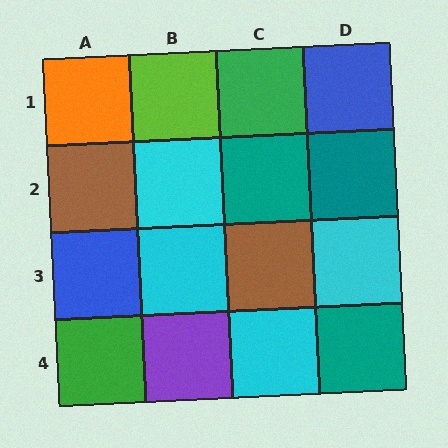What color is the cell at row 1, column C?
Green.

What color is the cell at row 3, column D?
Cyan.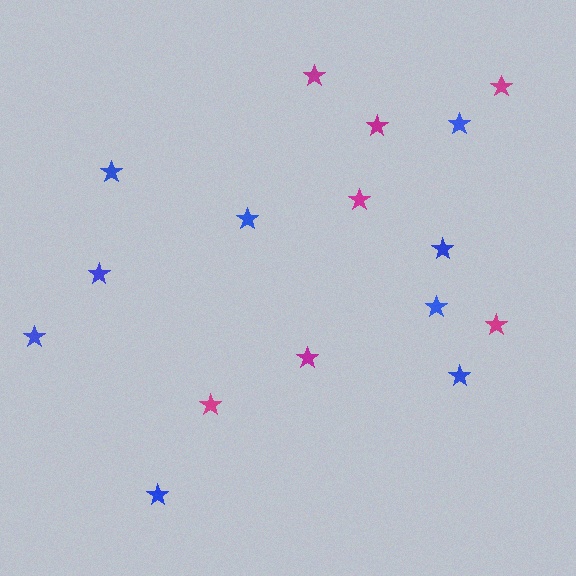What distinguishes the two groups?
There are 2 groups: one group of magenta stars (7) and one group of blue stars (9).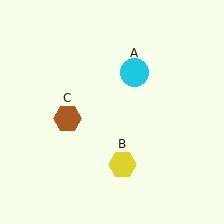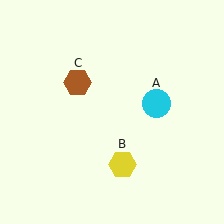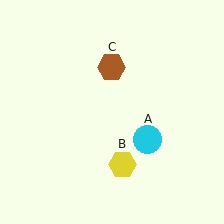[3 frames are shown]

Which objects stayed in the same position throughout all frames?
Yellow hexagon (object B) remained stationary.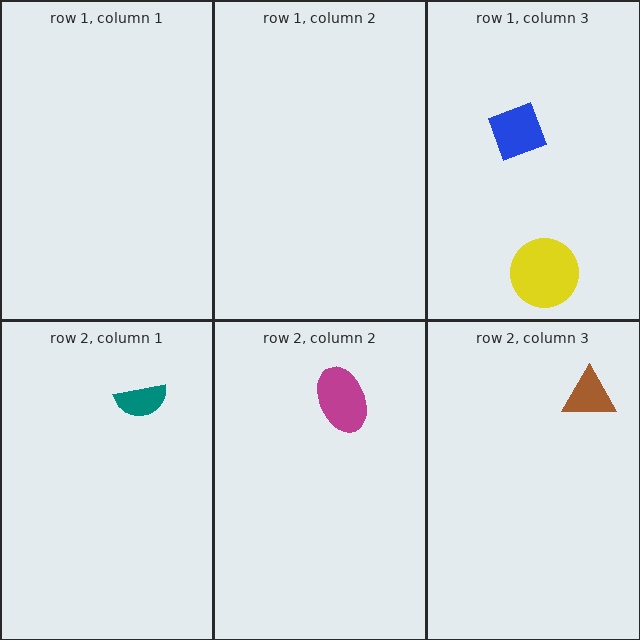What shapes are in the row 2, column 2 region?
The magenta ellipse.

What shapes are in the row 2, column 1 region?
The teal semicircle.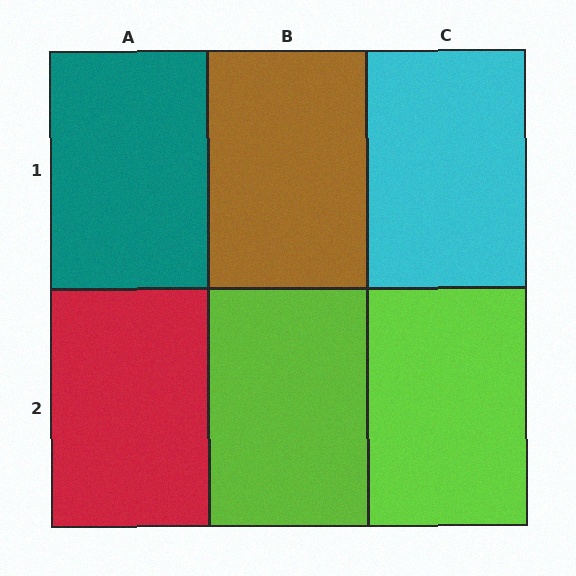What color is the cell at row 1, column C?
Cyan.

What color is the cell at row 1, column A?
Teal.